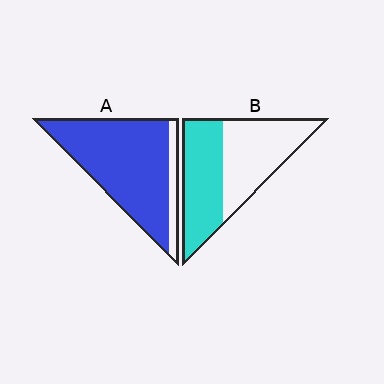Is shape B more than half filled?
Roughly half.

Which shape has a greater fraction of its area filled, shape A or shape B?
Shape A.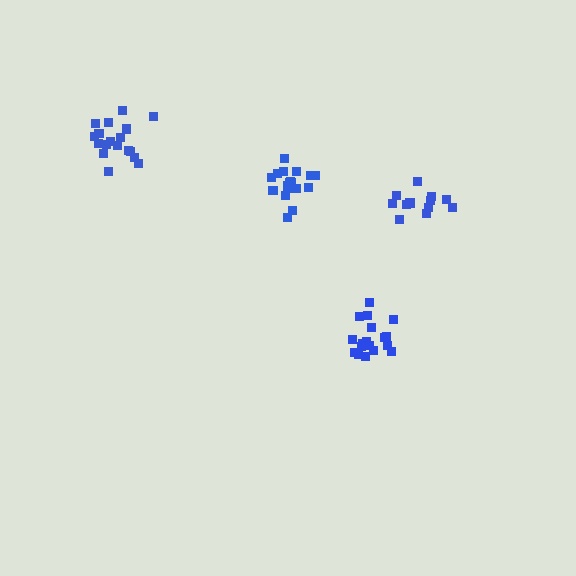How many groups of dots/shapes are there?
There are 4 groups.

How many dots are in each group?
Group 1: 18 dots, Group 2: 18 dots, Group 3: 13 dots, Group 4: 18 dots (67 total).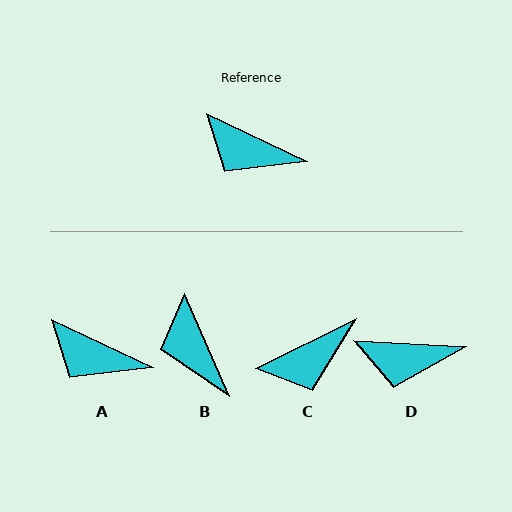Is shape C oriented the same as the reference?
No, it is off by about 52 degrees.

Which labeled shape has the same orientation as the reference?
A.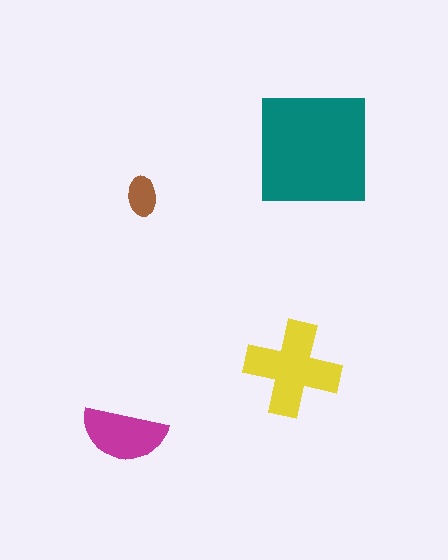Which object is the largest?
The teal square.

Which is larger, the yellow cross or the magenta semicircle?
The yellow cross.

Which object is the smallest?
The brown ellipse.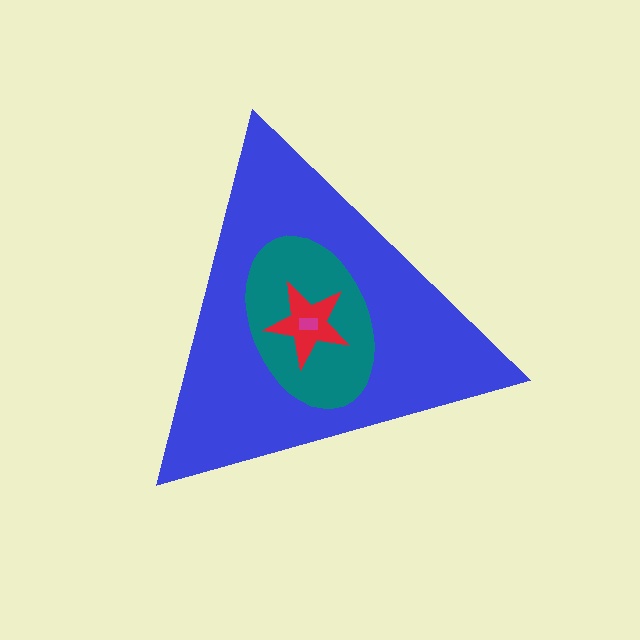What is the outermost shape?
The blue triangle.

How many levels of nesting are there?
4.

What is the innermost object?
The magenta rectangle.